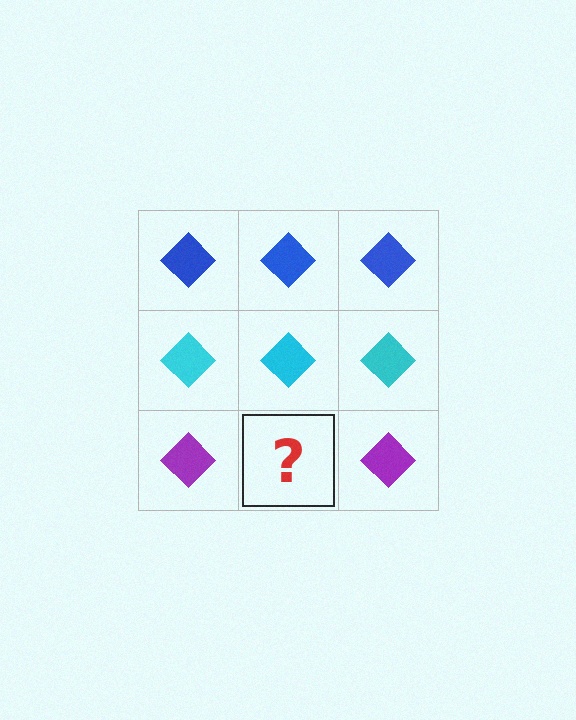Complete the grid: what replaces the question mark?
The question mark should be replaced with a purple diamond.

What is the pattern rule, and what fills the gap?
The rule is that each row has a consistent color. The gap should be filled with a purple diamond.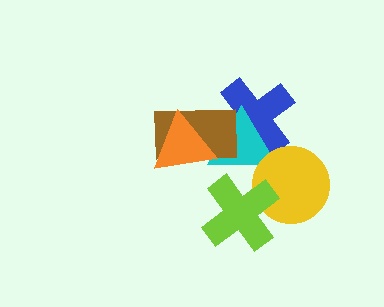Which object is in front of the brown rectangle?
The orange triangle is in front of the brown rectangle.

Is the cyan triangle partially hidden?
Yes, it is partially covered by another shape.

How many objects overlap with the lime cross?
2 objects overlap with the lime cross.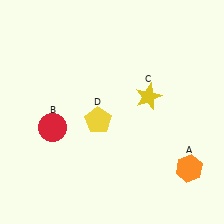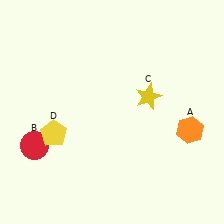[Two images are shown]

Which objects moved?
The objects that moved are: the orange hexagon (A), the red circle (B), the yellow pentagon (D).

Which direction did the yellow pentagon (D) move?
The yellow pentagon (D) moved left.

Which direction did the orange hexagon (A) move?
The orange hexagon (A) moved up.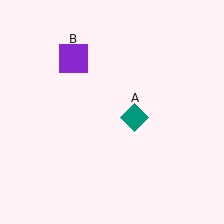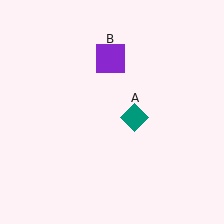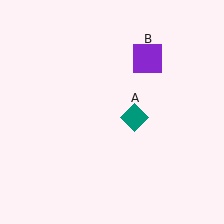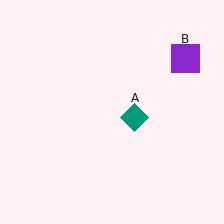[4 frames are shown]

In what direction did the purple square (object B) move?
The purple square (object B) moved right.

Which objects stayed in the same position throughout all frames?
Teal diamond (object A) remained stationary.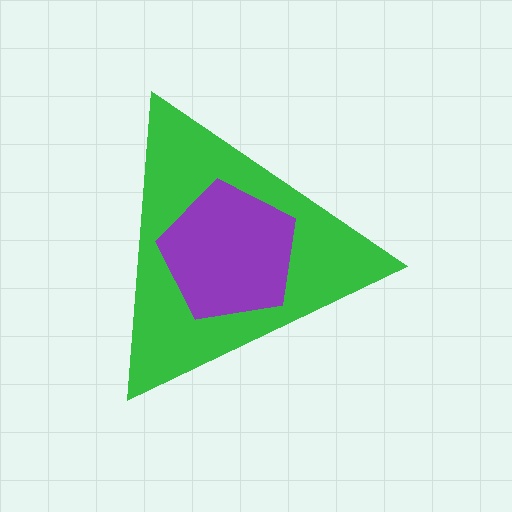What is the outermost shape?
The green triangle.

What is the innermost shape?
The purple pentagon.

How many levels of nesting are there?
2.